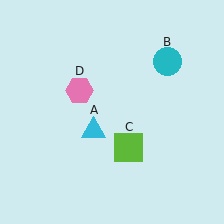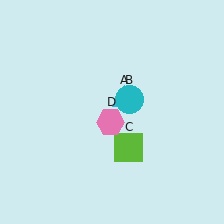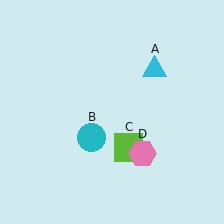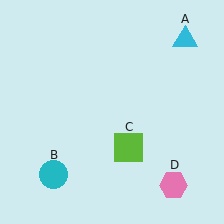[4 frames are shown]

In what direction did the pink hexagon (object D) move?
The pink hexagon (object D) moved down and to the right.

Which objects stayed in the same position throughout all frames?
Lime square (object C) remained stationary.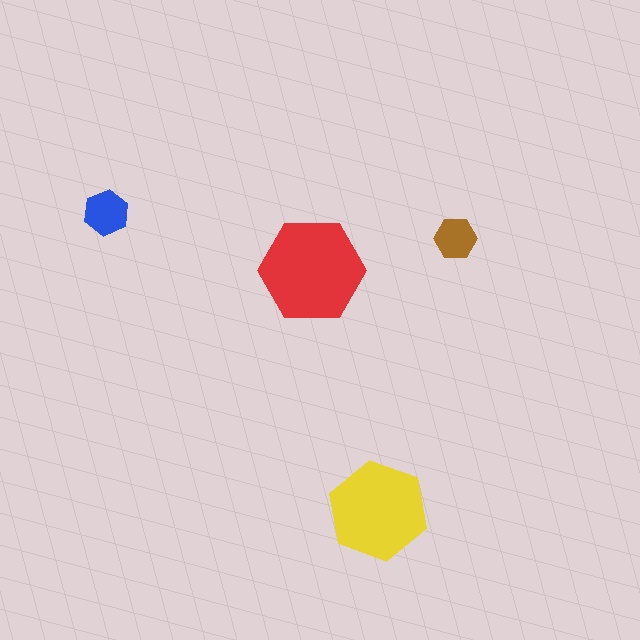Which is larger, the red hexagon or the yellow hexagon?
The red one.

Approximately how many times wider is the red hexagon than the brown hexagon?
About 2.5 times wider.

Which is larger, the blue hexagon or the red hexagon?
The red one.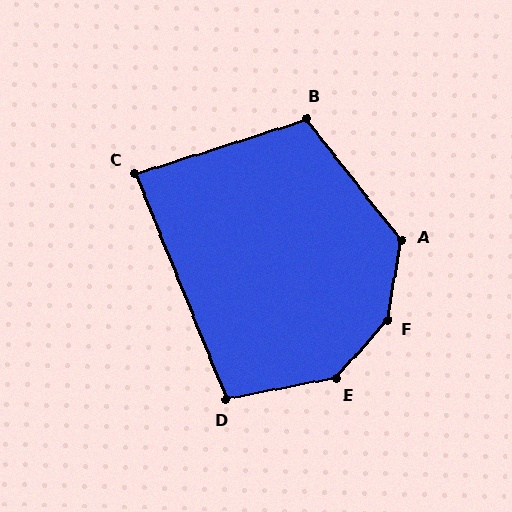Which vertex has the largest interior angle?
F, at approximately 149 degrees.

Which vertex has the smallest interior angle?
C, at approximately 86 degrees.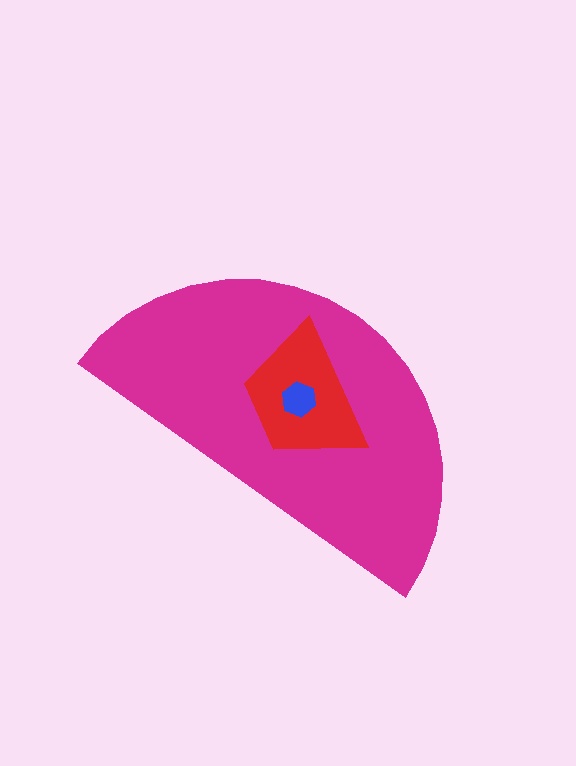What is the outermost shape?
The magenta semicircle.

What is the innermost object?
The blue hexagon.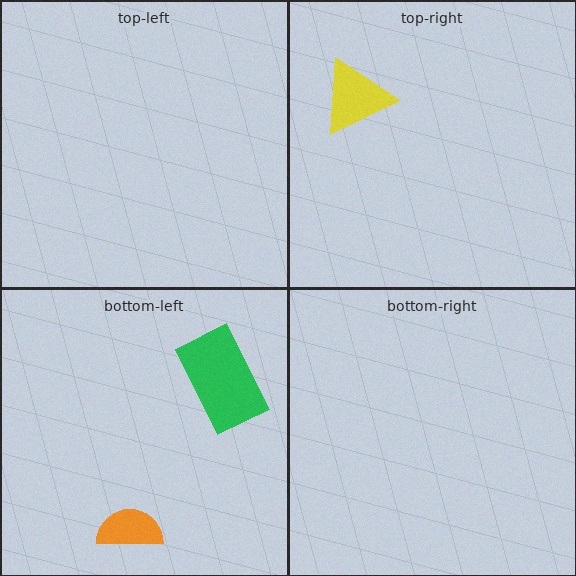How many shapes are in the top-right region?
1.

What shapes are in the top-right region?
The yellow triangle.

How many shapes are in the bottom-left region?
2.